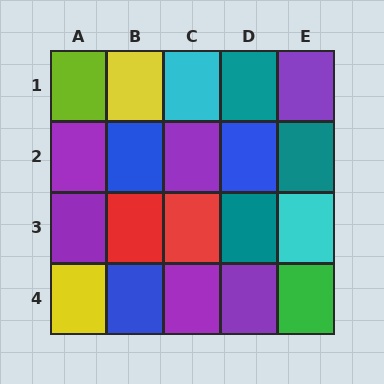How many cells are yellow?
2 cells are yellow.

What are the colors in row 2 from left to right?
Purple, blue, purple, blue, teal.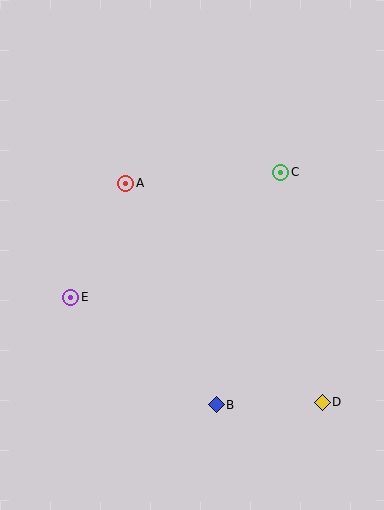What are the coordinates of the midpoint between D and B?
The midpoint between D and B is at (269, 404).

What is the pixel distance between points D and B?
The distance between D and B is 106 pixels.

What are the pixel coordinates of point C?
Point C is at (281, 172).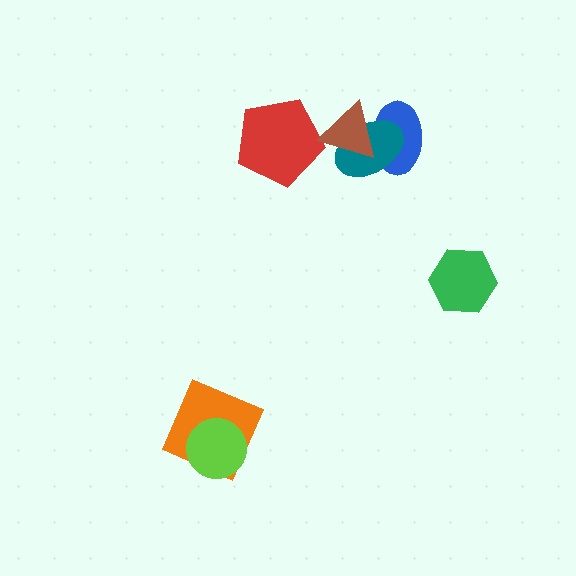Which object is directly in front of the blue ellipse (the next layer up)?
The teal ellipse is directly in front of the blue ellipse.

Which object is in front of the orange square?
The lime circle is in front of the orange square.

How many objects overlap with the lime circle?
1 object overlaps with the lime circle.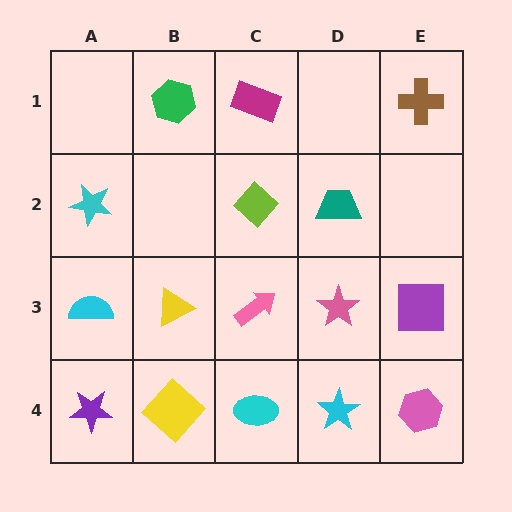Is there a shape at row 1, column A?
No, that cell is empty.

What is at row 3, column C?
A pink arrow.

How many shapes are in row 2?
3 shapes.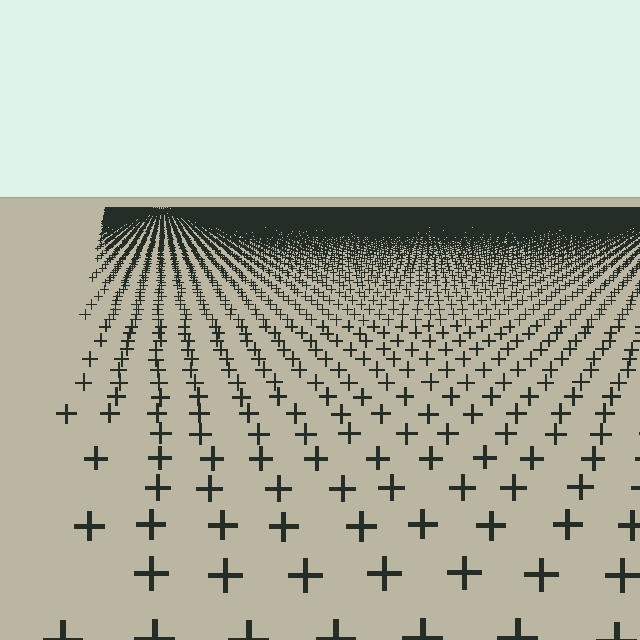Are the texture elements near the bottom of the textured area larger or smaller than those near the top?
Larger. Near the bottom, elements are closer to the viewer and appear at a bigger on-screen size.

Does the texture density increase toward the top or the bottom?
Density increases toward the top.